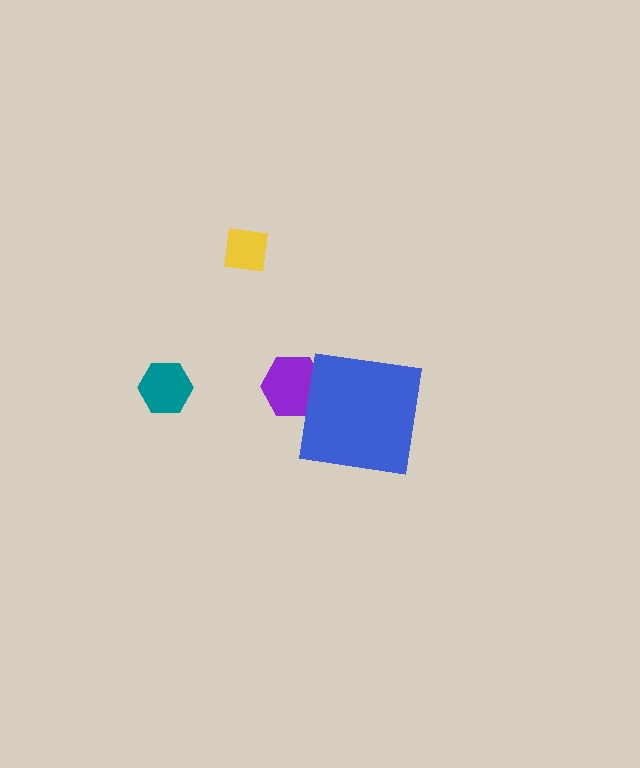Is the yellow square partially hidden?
No, the yellow square is fully visible.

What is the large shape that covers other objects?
A blue square.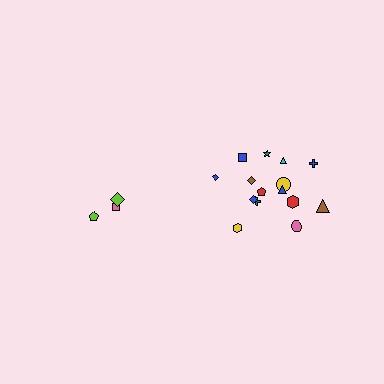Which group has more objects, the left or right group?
The right group.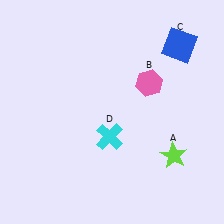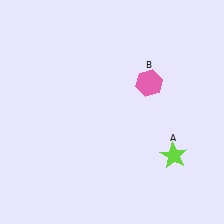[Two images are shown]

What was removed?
The blue square (C), the cyan cross (D) were removed in Image 2.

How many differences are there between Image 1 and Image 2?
There are 2 differences between the two images.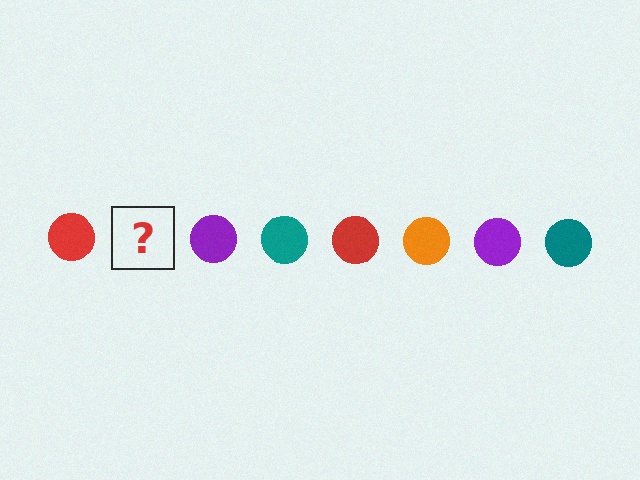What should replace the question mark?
The question mark should be replaced with an orange circle.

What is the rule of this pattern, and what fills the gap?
The rule is that the pattern cycles through red, orange, purple, teal circles. The gap should be filled with an orange circle.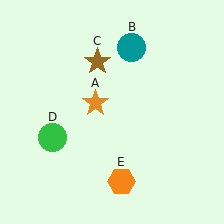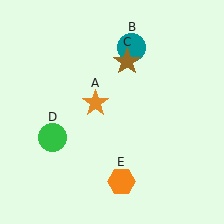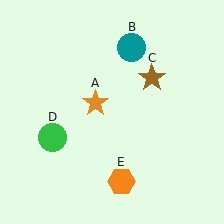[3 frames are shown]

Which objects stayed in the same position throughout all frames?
Orange star (object A) and teal circle (object B) and green circle (object D) and orange hexagon (object E) remained stationary.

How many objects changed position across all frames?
1 object changed position: brown star (object C).